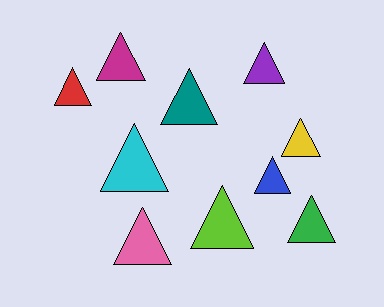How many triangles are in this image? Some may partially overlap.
There are 10 triangles.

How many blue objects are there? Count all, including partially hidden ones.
There is 1 blue object.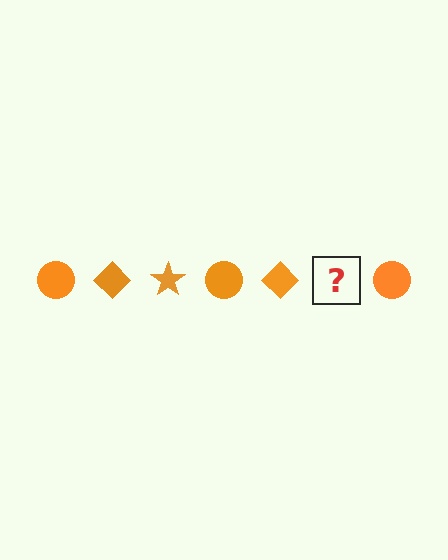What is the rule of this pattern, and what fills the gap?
The rule is that the pattern cycles through circle, diamond, star shapes in orange. The gap should be filled with an orange star.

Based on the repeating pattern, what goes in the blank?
The blank should be an orange star.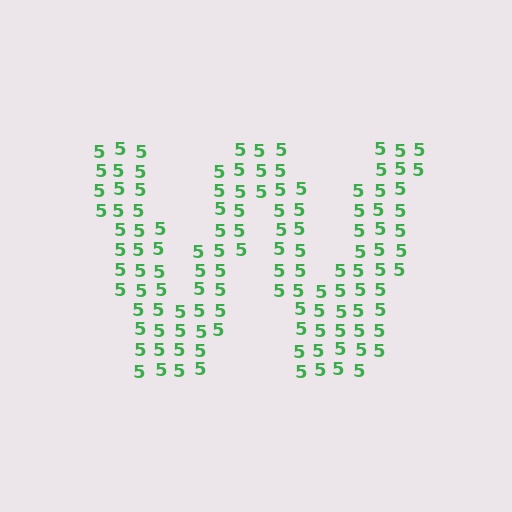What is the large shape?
The large shape is the letter W.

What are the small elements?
The small elements are digit 5's.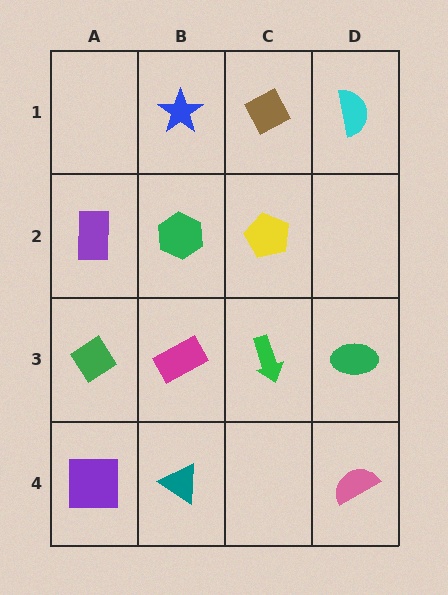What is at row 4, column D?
A pink semicircle.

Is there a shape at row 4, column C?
No, that cell is empty.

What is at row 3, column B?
A magenta rectangle.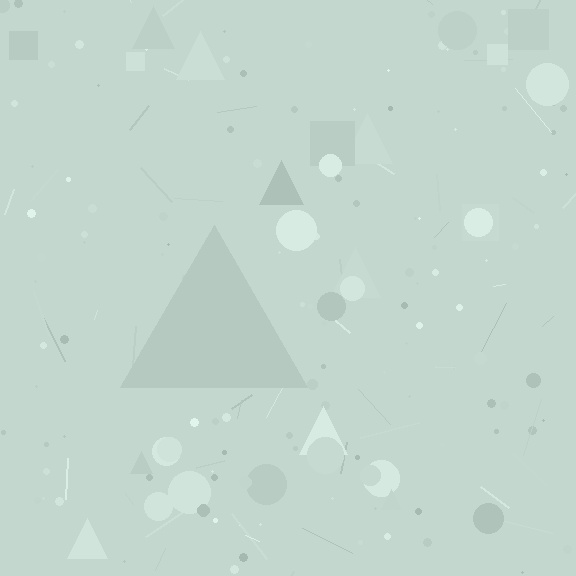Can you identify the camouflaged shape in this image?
The camouflaged shape is a triangle.